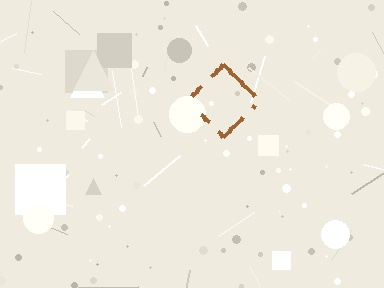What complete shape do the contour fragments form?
The contour fragments form a diamond.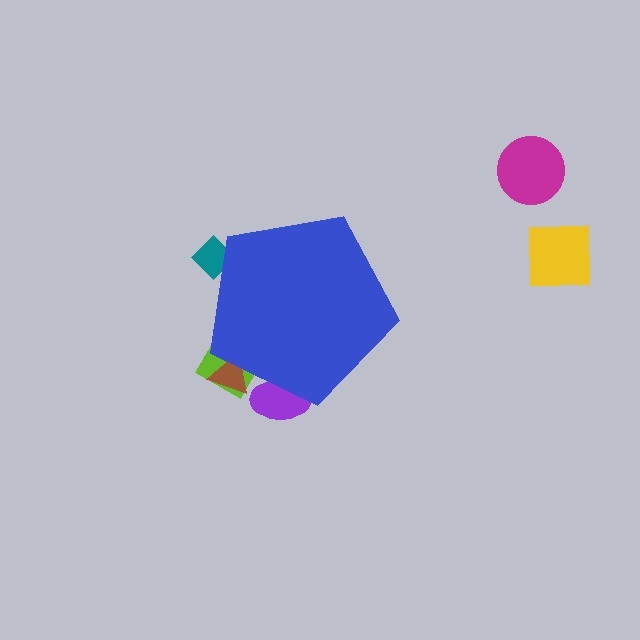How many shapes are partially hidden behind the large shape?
4 shapes are partially hidden.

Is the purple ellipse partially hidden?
Yes, the purple ellipse is partially hidden behind the blue pentagon.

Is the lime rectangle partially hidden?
Yes, the lime rectangle is partially hidden behind the blue pentagon.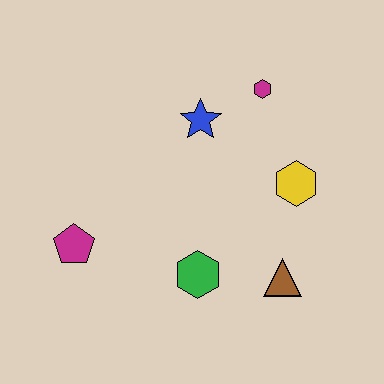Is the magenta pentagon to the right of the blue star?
No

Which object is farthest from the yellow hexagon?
The magenta pentagon is farthest from the yellow hexagon.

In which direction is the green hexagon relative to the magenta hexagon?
The green hexagon is below the magenta hexagon.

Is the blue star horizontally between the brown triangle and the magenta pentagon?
Yes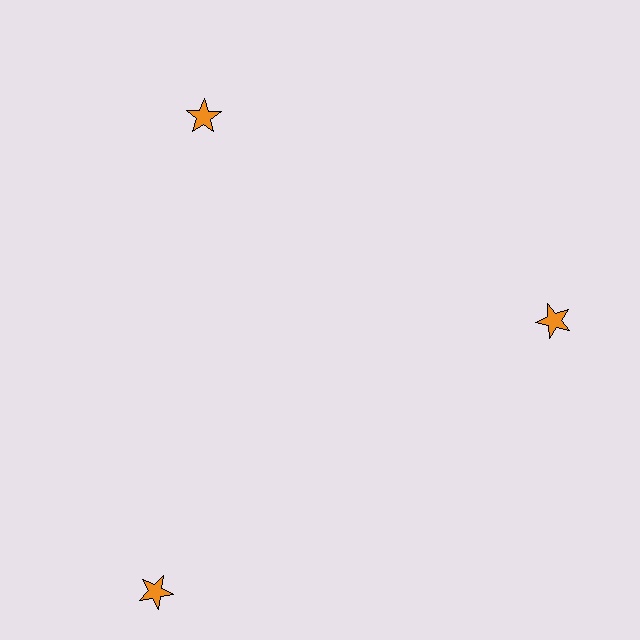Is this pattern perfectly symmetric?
No. The 3 orange stars are arranged in a ring, but one element near the 7 o'clock position is pushed outward from the center, breaking the 3-fold rotational symmetry.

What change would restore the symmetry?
The symmetry would be restored by moving it inward, back onto the ring so that all 3 stars sit at equal angles and equal distance from the center.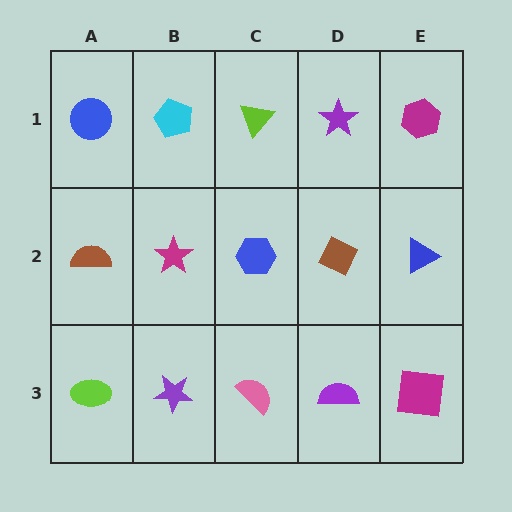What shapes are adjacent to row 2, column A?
A blue circle (row 1, column A), a lime ellipse (row 3, column A), a magenta star (row 2, column B).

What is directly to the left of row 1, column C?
A cyan pentagon.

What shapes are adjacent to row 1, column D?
A brown diamond (row 2, column D), a lime triangle (row 1, column C), a magenta hexagon (row 1, column E).